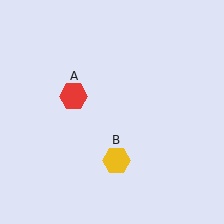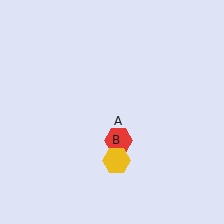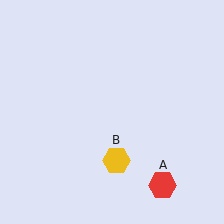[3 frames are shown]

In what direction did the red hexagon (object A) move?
The red hexagon (object A) moved down and to the right.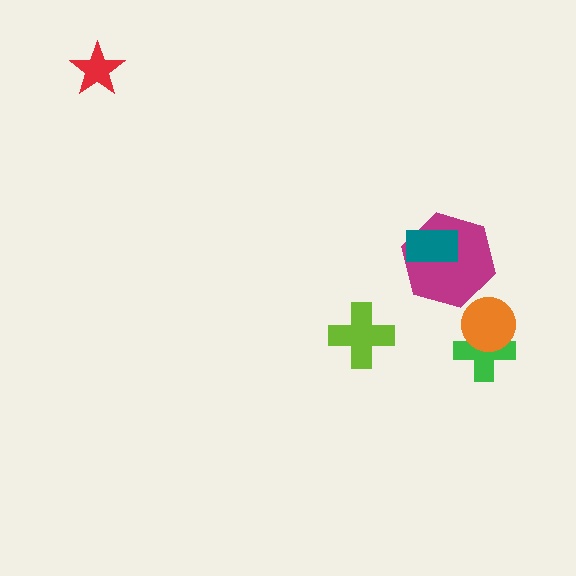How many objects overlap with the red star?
0 objects overlap with the red star.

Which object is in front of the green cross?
The orange circle is in front of the green cross.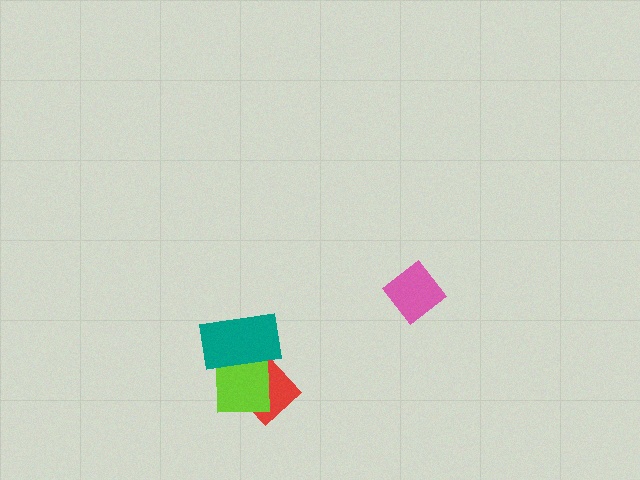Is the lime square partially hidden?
Yes, it is partially covered by another shape.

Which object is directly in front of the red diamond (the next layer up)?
The lime square is directly in front of the red diamond.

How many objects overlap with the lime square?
2 objects overlap with the lime square.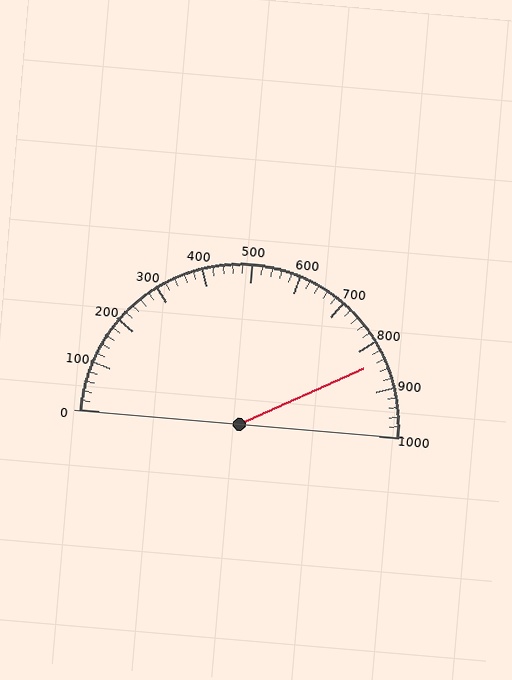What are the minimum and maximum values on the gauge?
The gauge ranges from 0 to 1000.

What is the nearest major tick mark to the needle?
The nearest major tick mark is 800.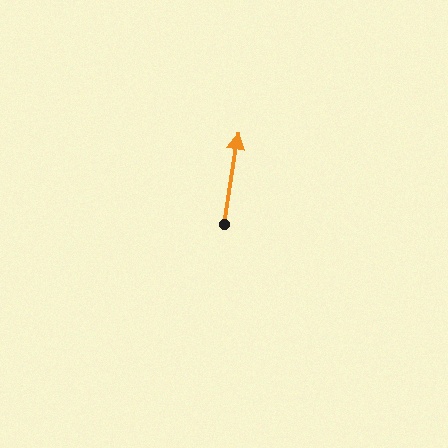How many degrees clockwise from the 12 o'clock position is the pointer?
Approximately 9 degrees.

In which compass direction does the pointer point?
North.